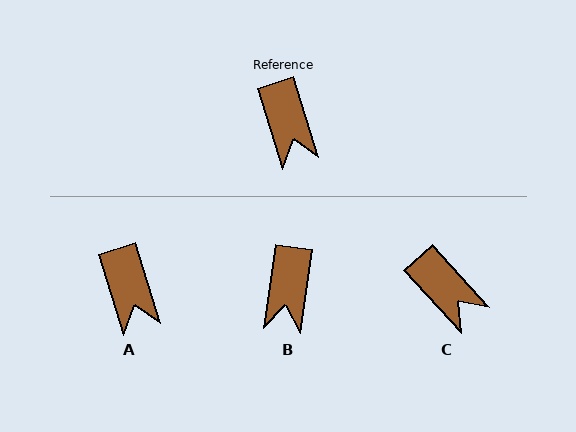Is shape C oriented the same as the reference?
No, it is off by about 25 degrees.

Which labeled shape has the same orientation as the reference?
A.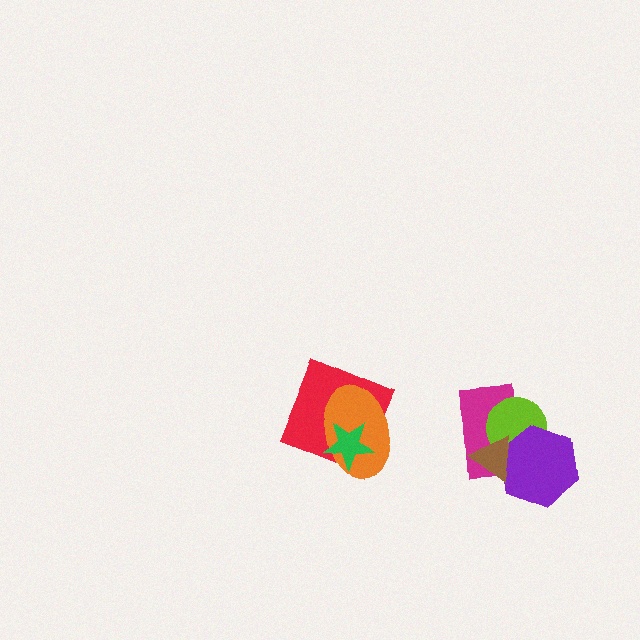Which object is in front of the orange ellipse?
The green star is in front of the orange ellipse.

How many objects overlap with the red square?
2 objects overlap with the red square.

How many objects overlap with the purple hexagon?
3 objects overlap with the purple hexagon.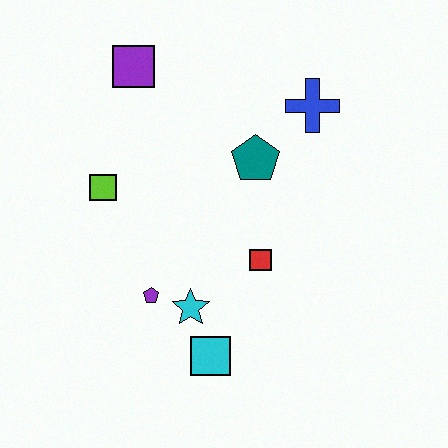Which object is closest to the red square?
The cyan star is closest to the red square.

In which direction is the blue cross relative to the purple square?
The blue cross is to the right of the purple square.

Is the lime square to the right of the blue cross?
No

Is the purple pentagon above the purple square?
No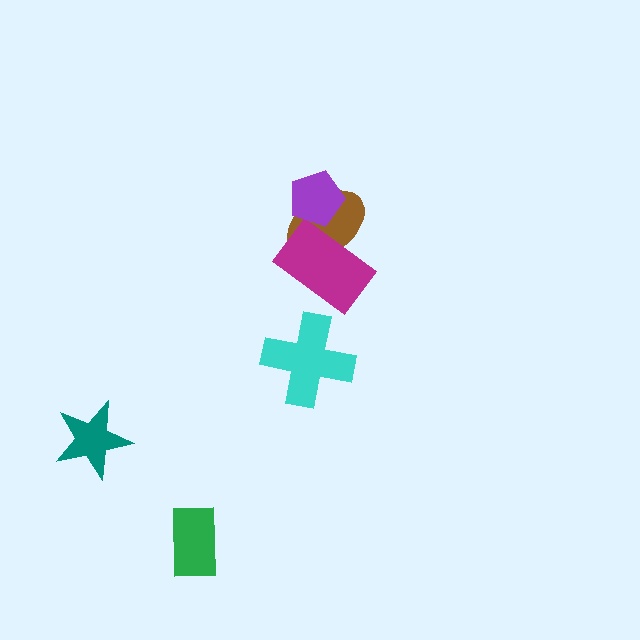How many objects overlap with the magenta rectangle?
1 object overlaps with the magenta rectangle.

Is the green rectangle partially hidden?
No, no other shape covers it.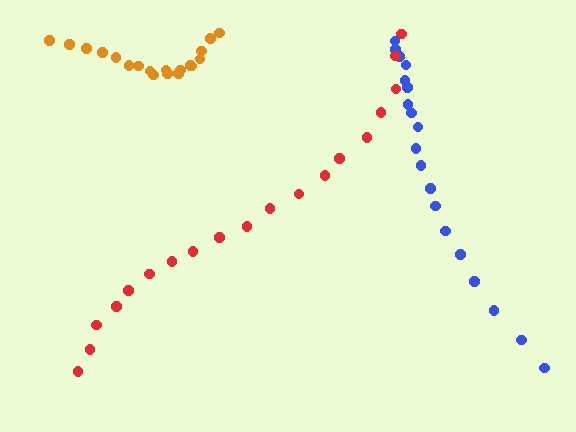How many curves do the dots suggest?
There are 3 distinct paths.